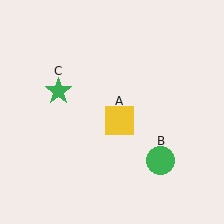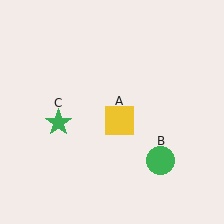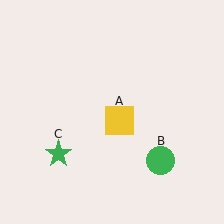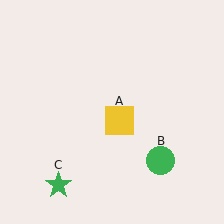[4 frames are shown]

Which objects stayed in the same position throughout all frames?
Yellow square (object A) and green circle (object B) remained stationary.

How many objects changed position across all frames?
1 object changed position: green star (object C).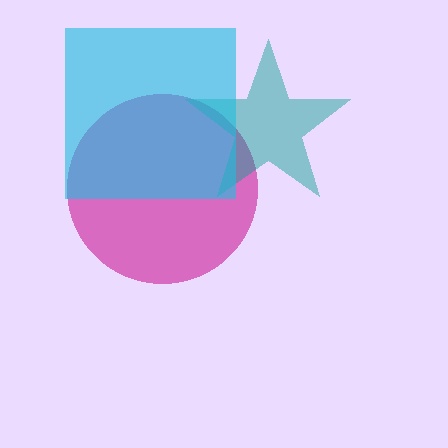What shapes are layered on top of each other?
The layered shapes are: a magenta circle, a teal star, a cyan square.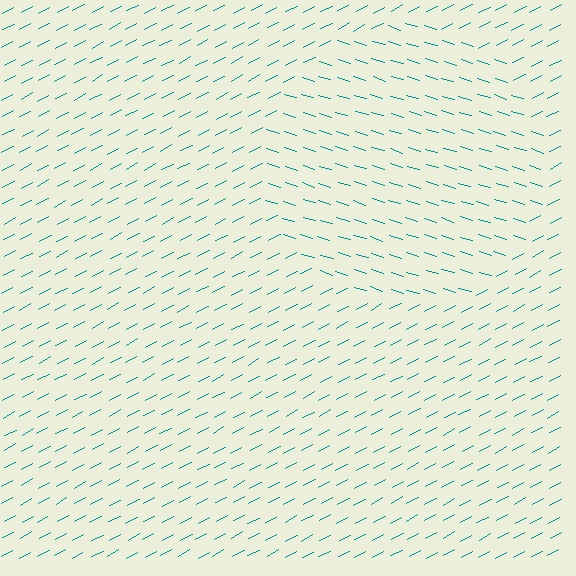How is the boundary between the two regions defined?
The boundary is defined purely by a change in line orientation (approximately 45 degrees difference). All lines are the same color and thickness.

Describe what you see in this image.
The image is filled with small teal line segments. A circle region in the image has lines oriented differently from the surrounding lines, creating a visible texture boundary.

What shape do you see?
I see a circle.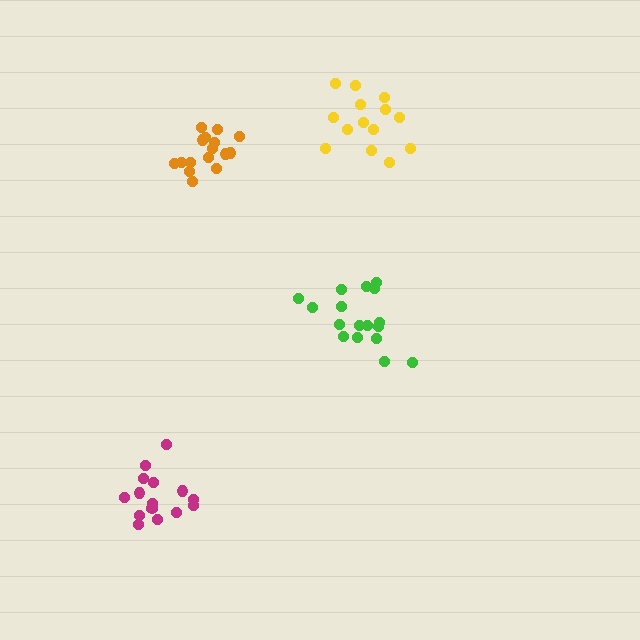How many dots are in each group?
Group 1: 17 dots, Group 2: 16 dots, Group 3: 14 dots, Group 4: 15 dots (62 total).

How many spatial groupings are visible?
There are 4 spatial groupings.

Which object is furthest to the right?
The green cluster is rightmost.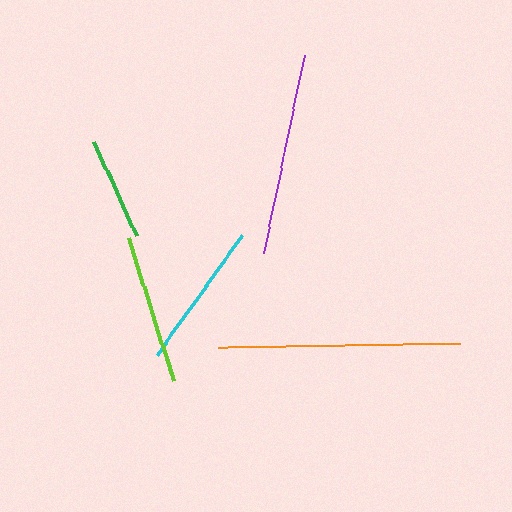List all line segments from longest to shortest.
From longest to shortest: orange, purple, lime, cyan, green.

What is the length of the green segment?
The green segment is approximately 104 pixels long.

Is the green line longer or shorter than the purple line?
The purple line is longer than the green line.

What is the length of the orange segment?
The orange segment is approximately 242 pixels long.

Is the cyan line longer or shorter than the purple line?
The purple line is longer than the cyan line.